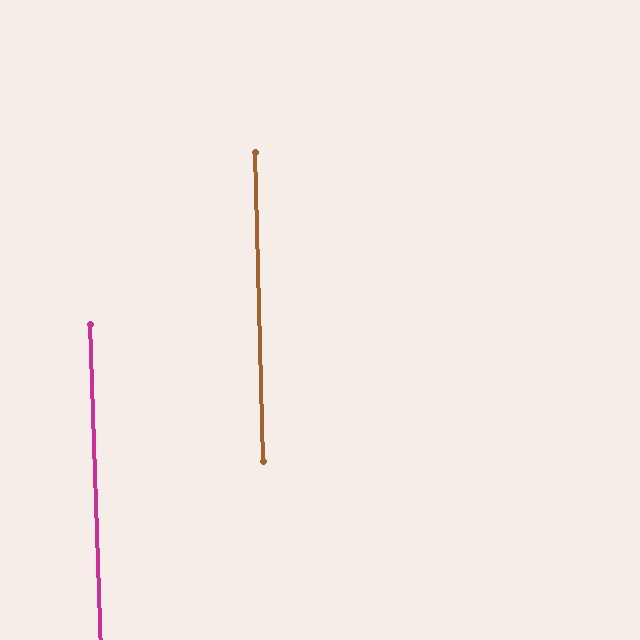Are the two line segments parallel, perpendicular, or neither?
Parallel — their directions differ by only 0.6°.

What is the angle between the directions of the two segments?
Approximately 1 degree.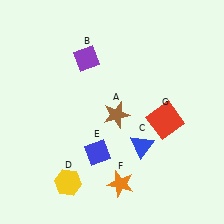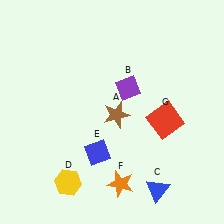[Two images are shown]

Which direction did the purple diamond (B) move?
The purple diamond (B) moved right.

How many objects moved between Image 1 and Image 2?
2 objects moved between the two images.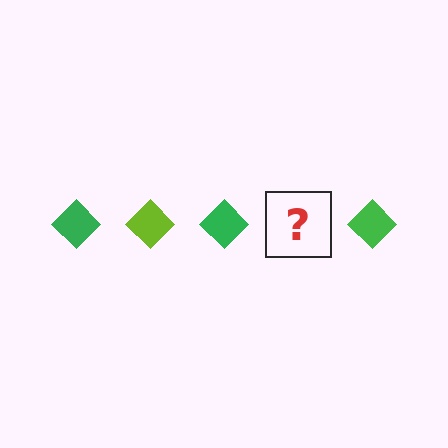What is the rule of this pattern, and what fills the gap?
The rule is that the pattern cycles through green, lime diamonds. The gap should be filled with a lime diamond.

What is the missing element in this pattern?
The missing element is a lime diamond.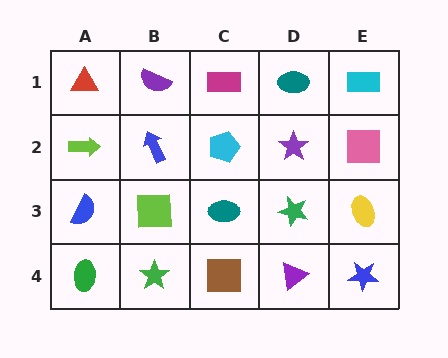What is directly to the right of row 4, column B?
A brown square.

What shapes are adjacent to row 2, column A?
A red triangle (row 1, column A), a blue semicircle (row 3, column A), a blue arrow (row 2, column B).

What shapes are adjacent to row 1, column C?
A cyan pentagon (row 2, column C), a purple semicircle (row 1, column B), a teal ellipse (row 1, column D).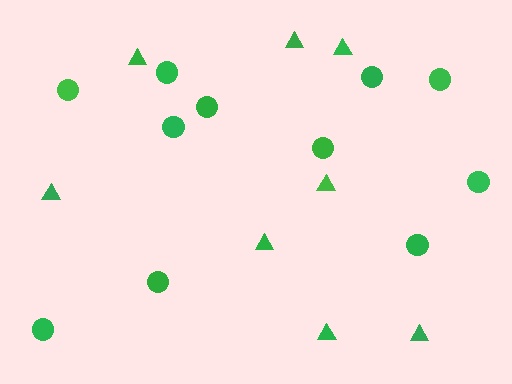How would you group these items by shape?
There are 2 groups: one group of circles (11) and one group of triangles (8).